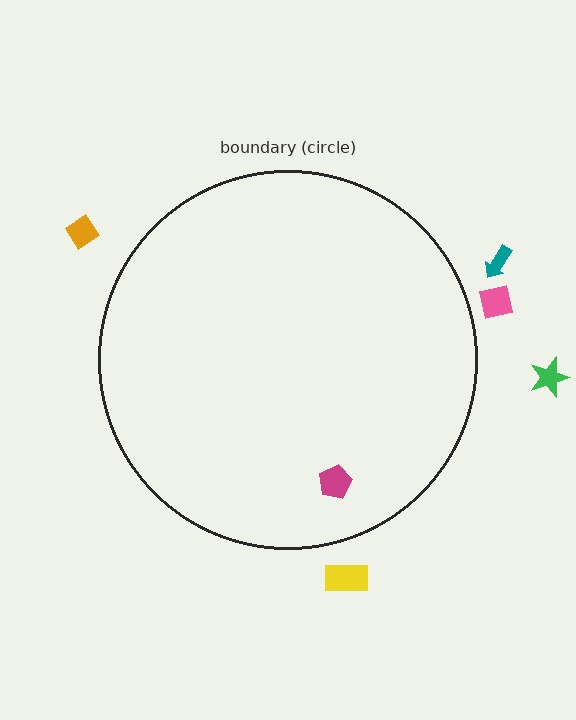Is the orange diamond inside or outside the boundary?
Outside.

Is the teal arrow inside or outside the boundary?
Outside.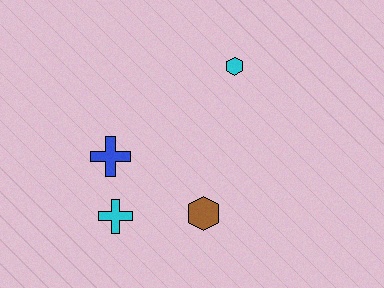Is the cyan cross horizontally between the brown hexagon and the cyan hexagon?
No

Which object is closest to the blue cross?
The cyan cross is closest to the blue cross.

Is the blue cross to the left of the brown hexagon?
Yes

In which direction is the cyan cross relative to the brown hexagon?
The cyan cross is to the left of the brown hexagon.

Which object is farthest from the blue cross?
The cyan hexagon is farthest from the blue cross.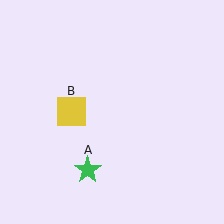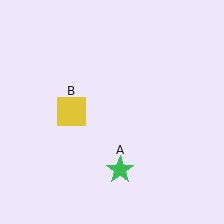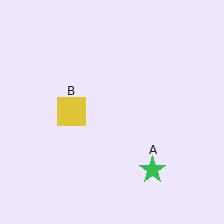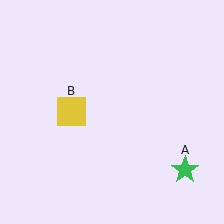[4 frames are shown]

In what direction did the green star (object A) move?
The green star (object A) moved right.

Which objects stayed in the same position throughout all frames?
Yellow square (object B) remained stationary.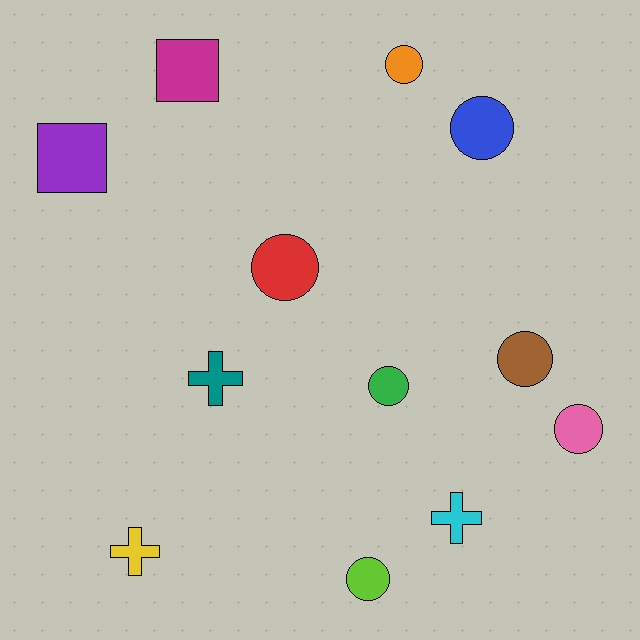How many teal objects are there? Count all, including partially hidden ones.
There is 1 teal object.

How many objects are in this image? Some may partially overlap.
There are 12 objects.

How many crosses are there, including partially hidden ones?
There are 3 crosses.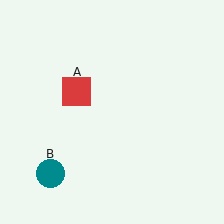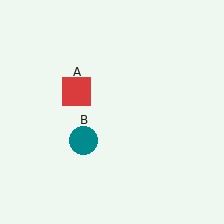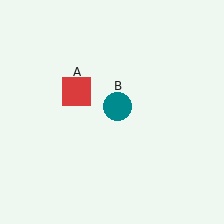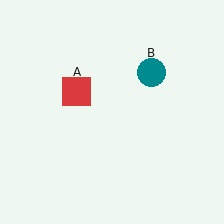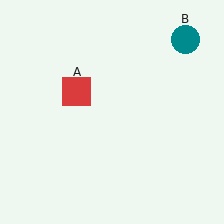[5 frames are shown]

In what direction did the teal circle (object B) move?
The teal circle (object B) moved up and to the right.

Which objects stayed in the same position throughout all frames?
Red square (object A) remained stationary.